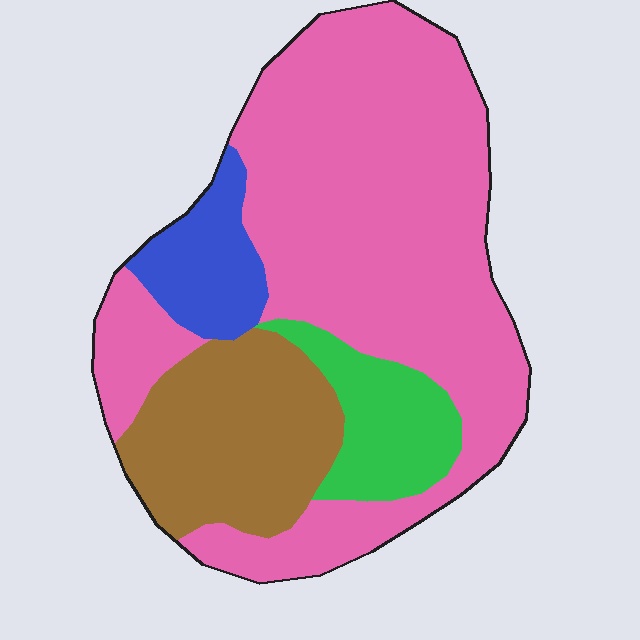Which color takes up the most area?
Pink, at roughly 60%.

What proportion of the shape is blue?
Blue takes up about one tenth (1/10) of the shape.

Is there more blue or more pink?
Pink.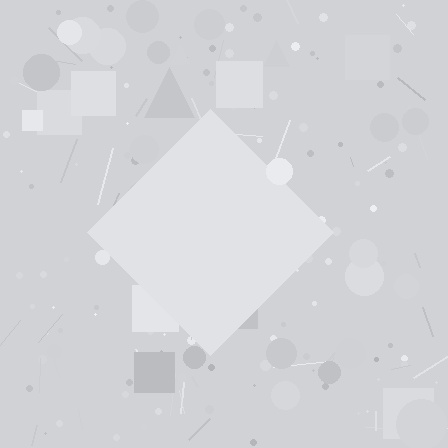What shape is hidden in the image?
A diamond is hidden in the image.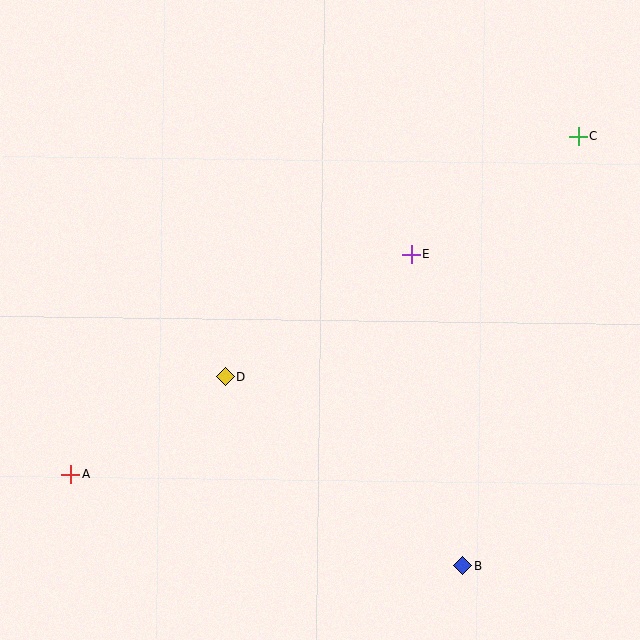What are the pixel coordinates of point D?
Point D is at (225, 376).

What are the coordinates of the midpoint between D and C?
The midpoint between D and C is at (402, 257).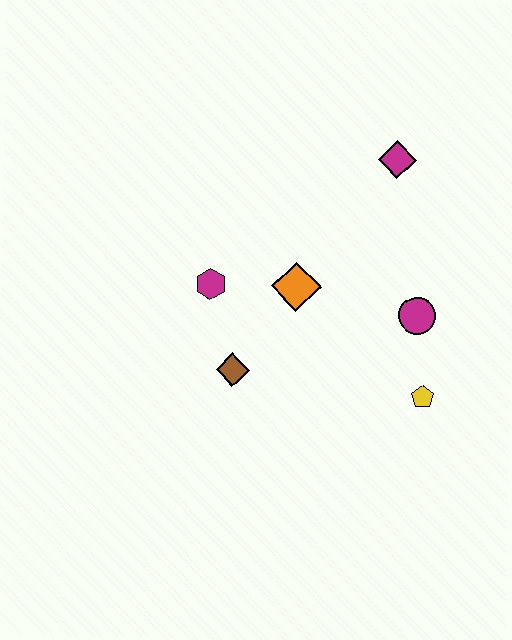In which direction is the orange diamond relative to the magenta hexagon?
The orange diamond is to the right of the magenta hexagon.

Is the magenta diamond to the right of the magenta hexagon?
Yes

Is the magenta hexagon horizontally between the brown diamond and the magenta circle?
No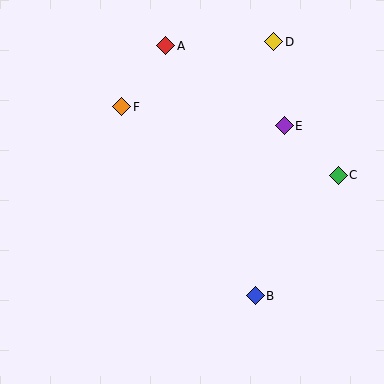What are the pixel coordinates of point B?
Point B is at (255, 296).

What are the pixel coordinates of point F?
Point F is at (122, 107).